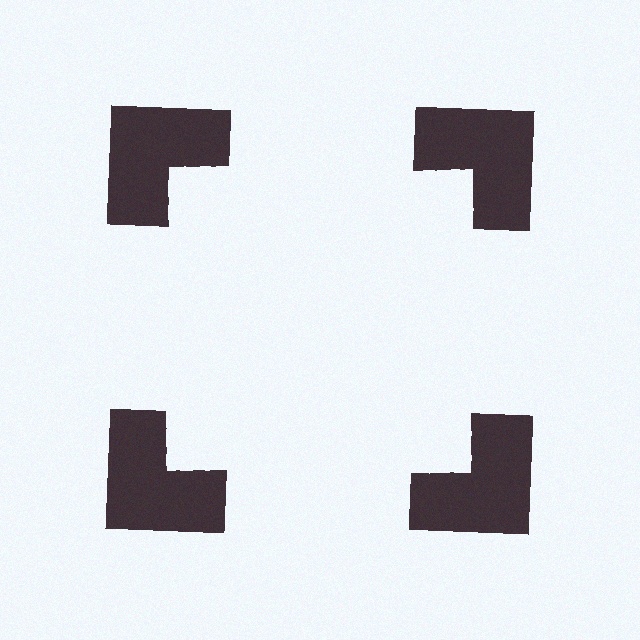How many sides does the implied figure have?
4 sides.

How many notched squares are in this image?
There are 4 — one at each vertex of the illusory square.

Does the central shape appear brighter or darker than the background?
It typically appears slightly brighter than the background, even though no actual brightness change is drawn.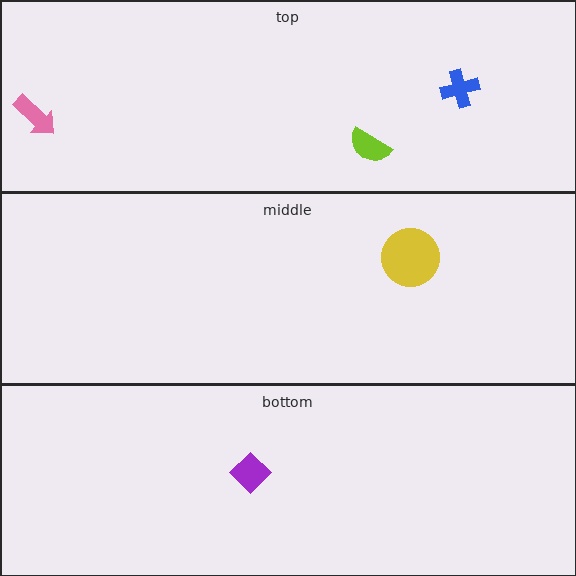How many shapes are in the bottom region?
1.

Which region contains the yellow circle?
The middle region.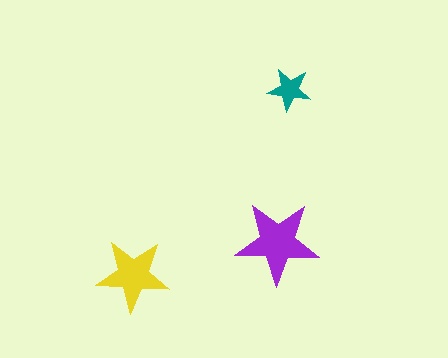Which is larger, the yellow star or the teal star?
The yellow one.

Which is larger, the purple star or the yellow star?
The purple one.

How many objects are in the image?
There are 3 objects in the image.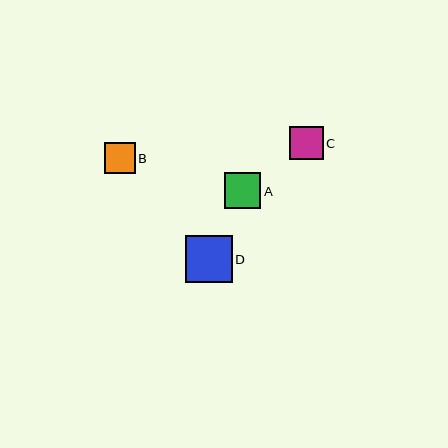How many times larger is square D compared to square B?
Square D is approximately 1.5 times the size of square B.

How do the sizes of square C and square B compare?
Square C and square B are approximately the same size.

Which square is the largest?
Square D is the largest with a size of approximately 46 pixels.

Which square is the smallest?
Square B is the smallest with a size of approximately 30 pixels.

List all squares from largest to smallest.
From largest to smallest: D, A, C, B.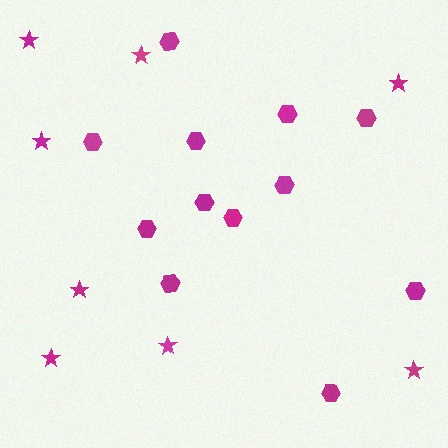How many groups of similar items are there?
There are 2 groups: one group of hexagons (12) and one group of stars (8).